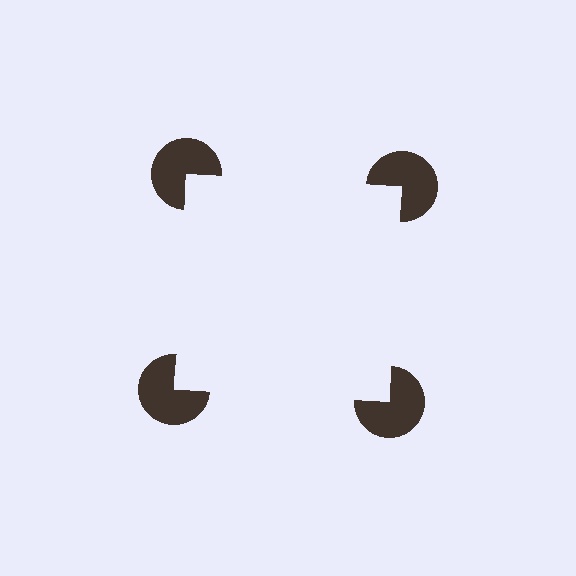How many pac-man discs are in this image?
There are 4 — one at each vertex of the illusory square.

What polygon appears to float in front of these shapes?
An illusory square — its edges are inferred from the aligned wedge cuts in the pac-man discs, not physically drawn.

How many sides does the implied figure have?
4 sides.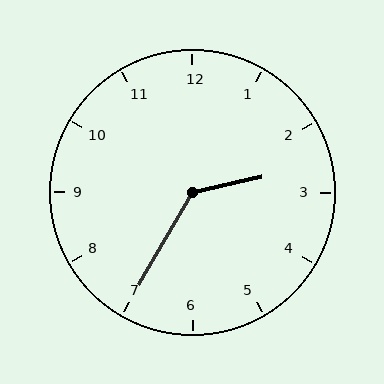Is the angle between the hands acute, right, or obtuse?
It is obtuse.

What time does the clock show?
2:35.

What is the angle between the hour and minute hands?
Approximately 132 degrees.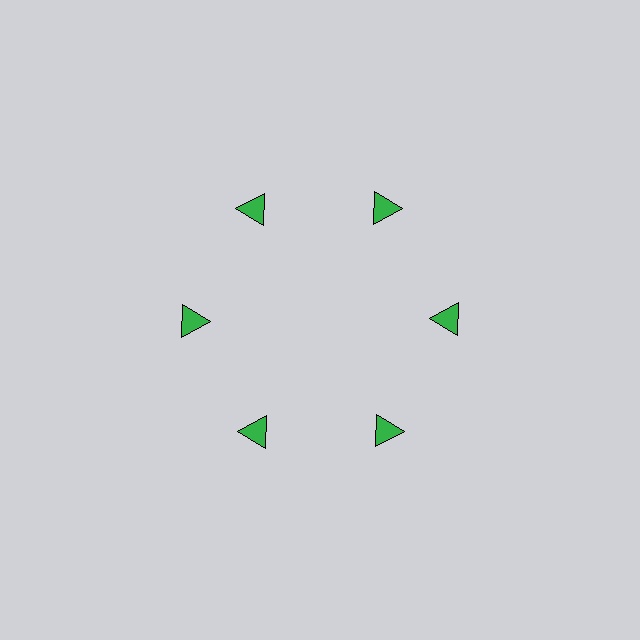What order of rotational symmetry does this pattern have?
This pattern has 6-fold rotational symmetry.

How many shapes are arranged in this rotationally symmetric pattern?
There are 6 shapes, arranged in 6 groups of 1.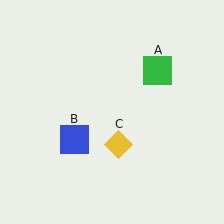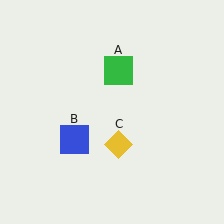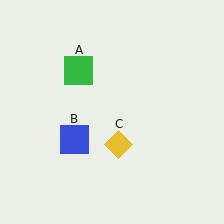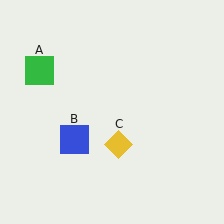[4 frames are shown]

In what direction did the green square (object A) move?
The green square (object A) moved left.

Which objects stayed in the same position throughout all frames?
Blue square (object B) and yellow diamond (object C) remained stationary.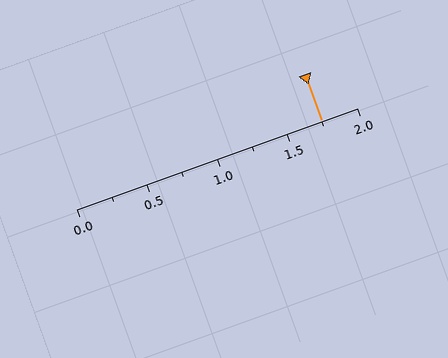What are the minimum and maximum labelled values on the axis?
The axis runs from 0.0 to 2.0.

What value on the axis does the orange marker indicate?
The marker indicates approximately 1.75.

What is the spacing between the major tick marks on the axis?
The major ticks are spaced 0.5 apart.